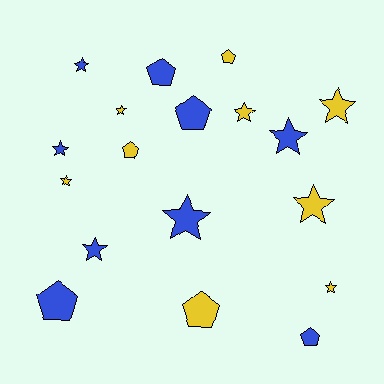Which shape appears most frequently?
Star, with 11 objects.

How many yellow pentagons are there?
There are 3 yellow pentagons.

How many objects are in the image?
There are 18 objects.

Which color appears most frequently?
Yellow, with 9 objects.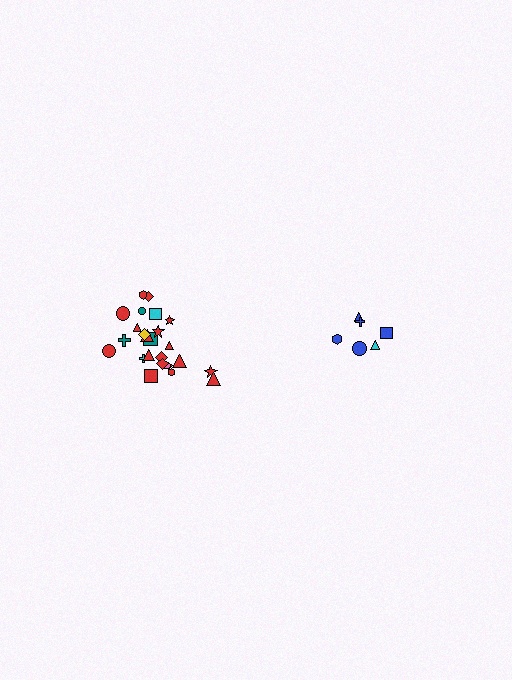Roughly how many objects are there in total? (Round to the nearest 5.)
Roughly 30 objects in total.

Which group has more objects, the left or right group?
The left group.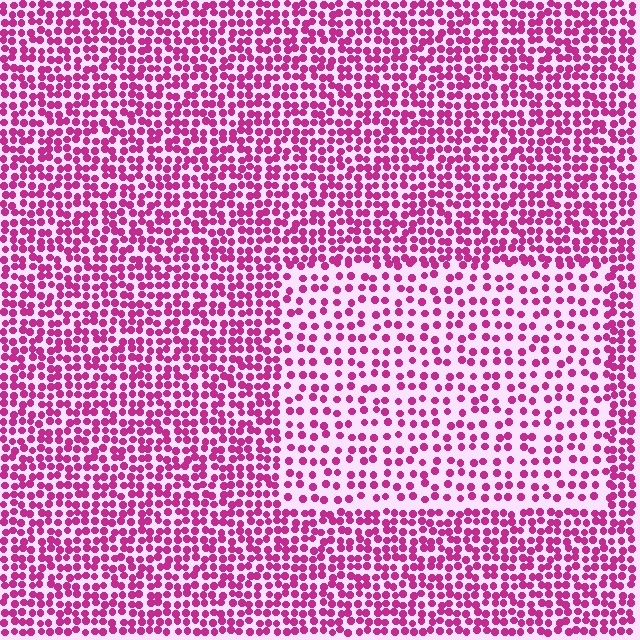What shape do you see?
I see a rectangle.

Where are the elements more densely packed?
The elements are more densely packed outside the rectangle boundary.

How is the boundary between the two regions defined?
The boundary is defined by a change in element density (approximately 1.8x ratio). All elements are the same color, size, and shape.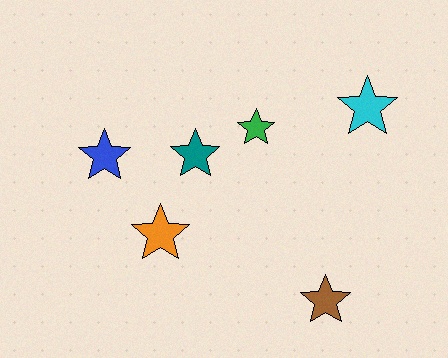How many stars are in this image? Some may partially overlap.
There are 6 stars.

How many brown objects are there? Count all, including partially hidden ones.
There is 1 brown object.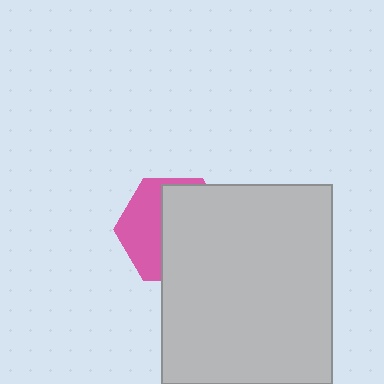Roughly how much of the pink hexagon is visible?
A small part of it is visible (roughly 40%).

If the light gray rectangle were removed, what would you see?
You would see the complete pink hexagon.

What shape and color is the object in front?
The object in front is a light gray rectangle.